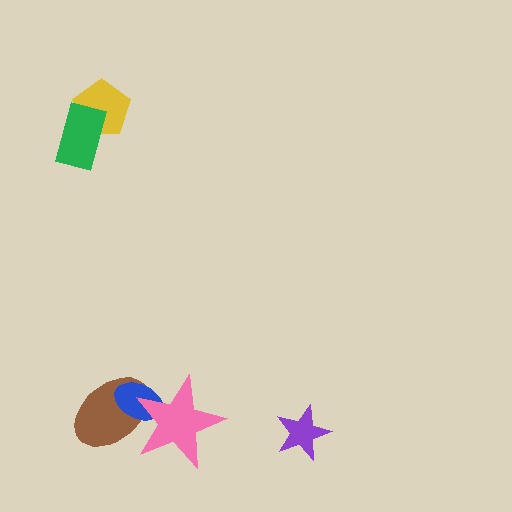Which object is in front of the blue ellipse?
The pink star is in front of the blue ellipse.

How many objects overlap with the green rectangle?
1 object overlaps with the green rectangle.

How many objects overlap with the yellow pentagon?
1 object overlaps with the yellow pentagon.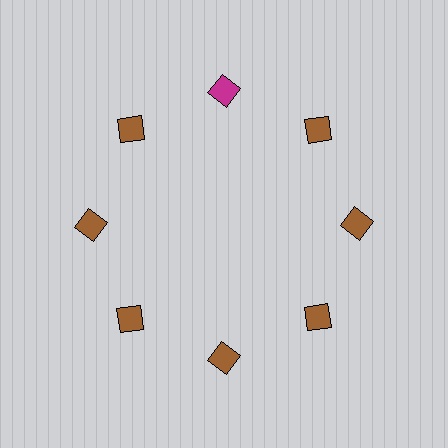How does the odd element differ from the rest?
It has a different color: magenta instead of brown.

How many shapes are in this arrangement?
There are 8 shapes arranged in a ring pattern.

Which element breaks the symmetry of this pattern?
The magenta diamond at roughly the 12 o'clock position breaks the symmetry. All other shapes are brown diamonds.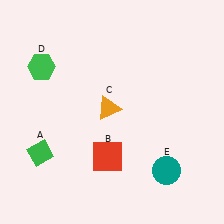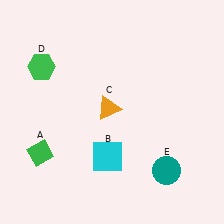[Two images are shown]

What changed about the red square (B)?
In Image 1, B is red. In Image 2, it changed to cyan.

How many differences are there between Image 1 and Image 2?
There is 1 difference between the two images.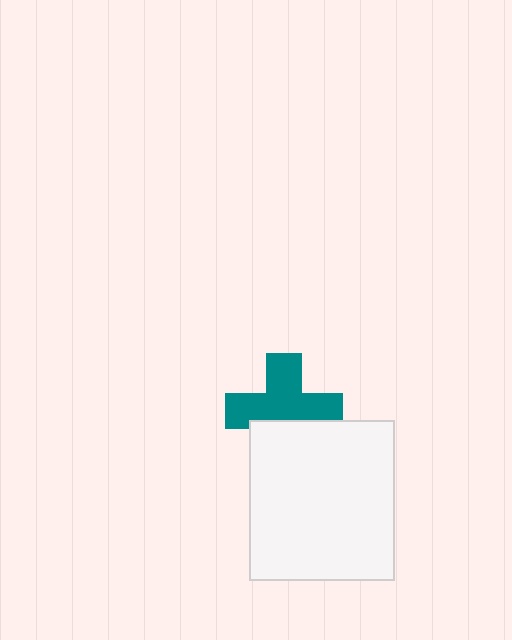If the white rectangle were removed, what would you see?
You would see the complete teal cross.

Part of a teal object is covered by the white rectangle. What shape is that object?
It is a cross.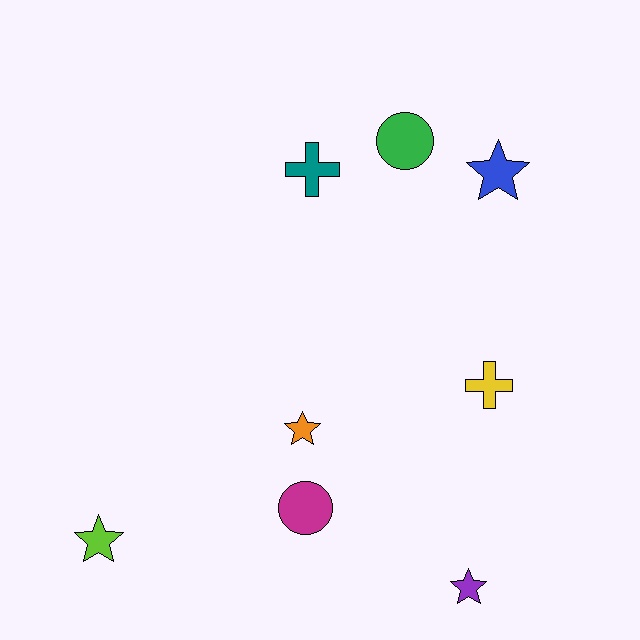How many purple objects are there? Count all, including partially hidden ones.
There is 1 purple object.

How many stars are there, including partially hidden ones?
There are 4 stars.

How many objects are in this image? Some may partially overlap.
There are 8 objects.